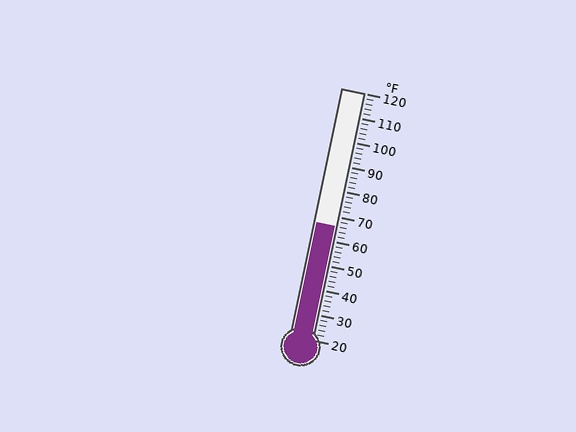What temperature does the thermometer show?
The thermometer shows approximately 66°F.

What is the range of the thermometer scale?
The thermometer scale ranges from 20°F to 120°F.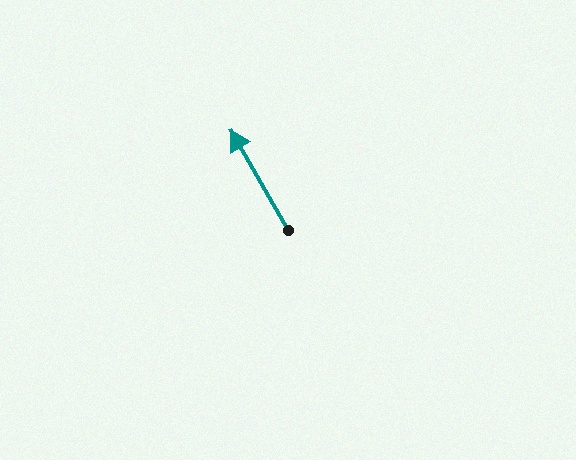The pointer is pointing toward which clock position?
Roughly 11 o'clock.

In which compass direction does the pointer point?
Northwest.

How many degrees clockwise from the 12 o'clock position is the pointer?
Approximately 330 degrees.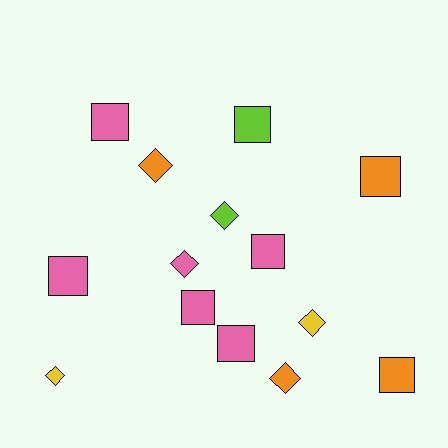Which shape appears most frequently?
Square, with 8 objects.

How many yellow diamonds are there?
There are 2 yellow diamonds.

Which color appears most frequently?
Pink, with 6 objects.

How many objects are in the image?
There are 14 objects.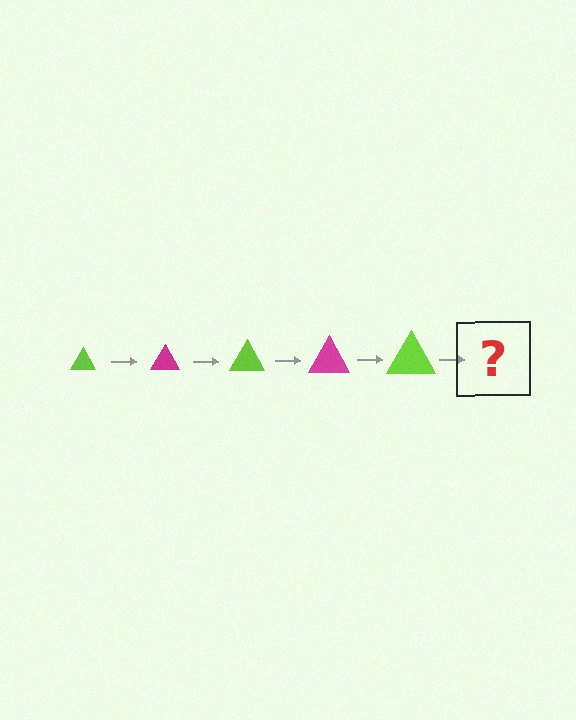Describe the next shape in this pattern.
It should be a magenta triangle, larger than the previous one.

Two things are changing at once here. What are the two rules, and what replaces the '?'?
The two rules are that the triangle grows larger each step and the color cycles through lime and magenta. The '?' should be a magenta triangle, larger than the previous one.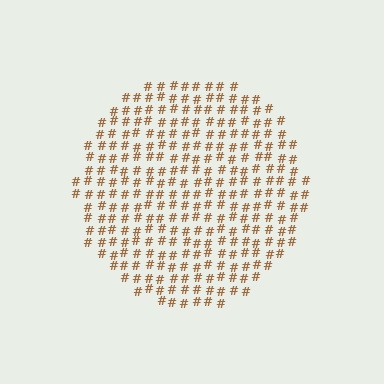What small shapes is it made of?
It is made of small hash symbols.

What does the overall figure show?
The overall figure shows a circle.